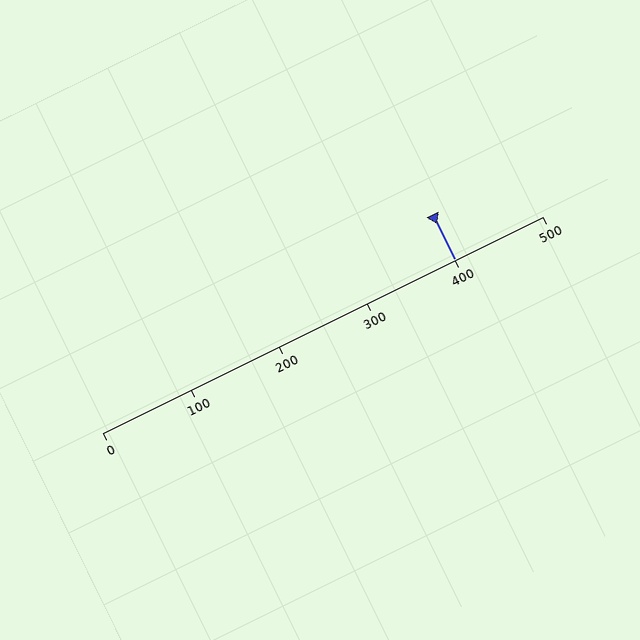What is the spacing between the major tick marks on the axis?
The major ticks are spaced 100 apart.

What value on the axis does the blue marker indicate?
The marker indicates approximately 400.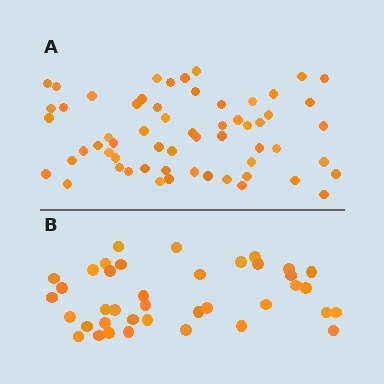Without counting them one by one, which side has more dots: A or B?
Region A (the top region) has more dots.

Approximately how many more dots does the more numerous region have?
Region A has approximately 20 more dots than region B.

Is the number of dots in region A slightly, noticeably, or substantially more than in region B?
Region A has substantially more. The ratio is roughly 1.5 to 1.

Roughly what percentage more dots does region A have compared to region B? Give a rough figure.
About 55% more.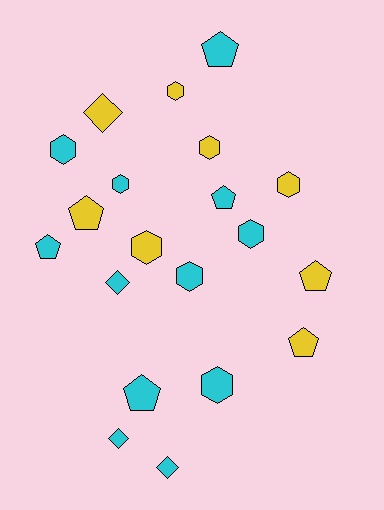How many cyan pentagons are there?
There are 4 cyan pentagons.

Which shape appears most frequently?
Hexagon, with 9 objects.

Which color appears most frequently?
Cyan, with 12 objects.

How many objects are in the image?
There are 20 objects.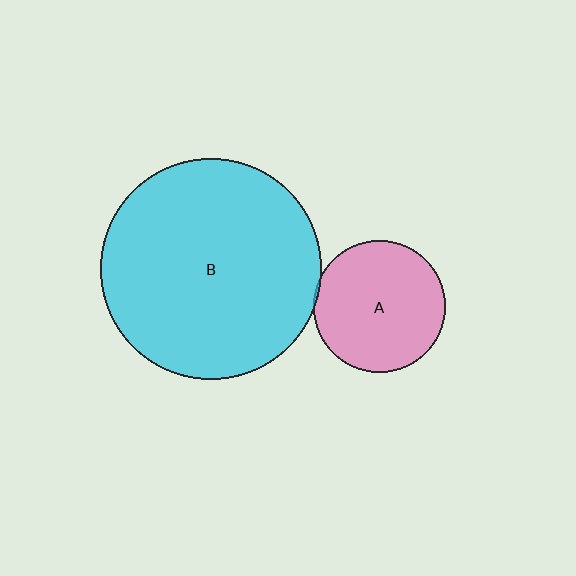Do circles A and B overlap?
Yes.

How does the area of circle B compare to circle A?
Approximately 2.8 times.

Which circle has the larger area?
Circle B (cyan).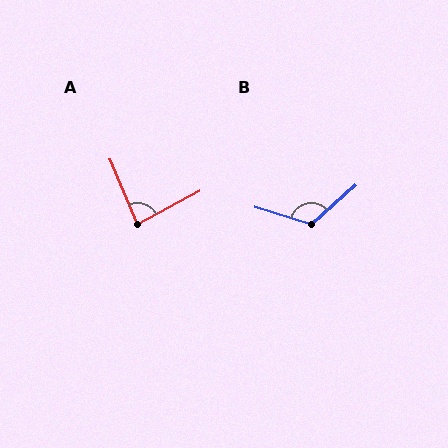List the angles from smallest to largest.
A (84°), B (121°).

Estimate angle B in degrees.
Approximately 121 degrees.